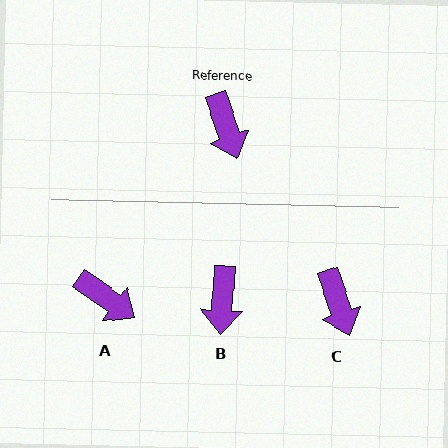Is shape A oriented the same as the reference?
No, it is off by about 36 degrees.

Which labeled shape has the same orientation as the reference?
C.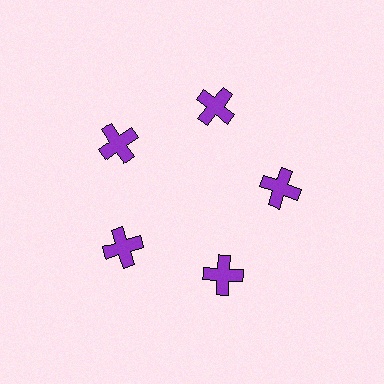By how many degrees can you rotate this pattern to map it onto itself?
The pattern maps onto itself every 72 degrees of rotation.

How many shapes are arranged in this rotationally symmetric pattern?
There are 5 shapes, arranged in 5 groups of 1.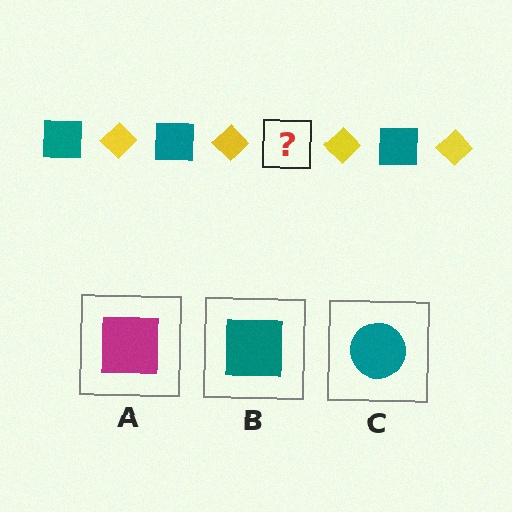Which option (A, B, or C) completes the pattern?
B.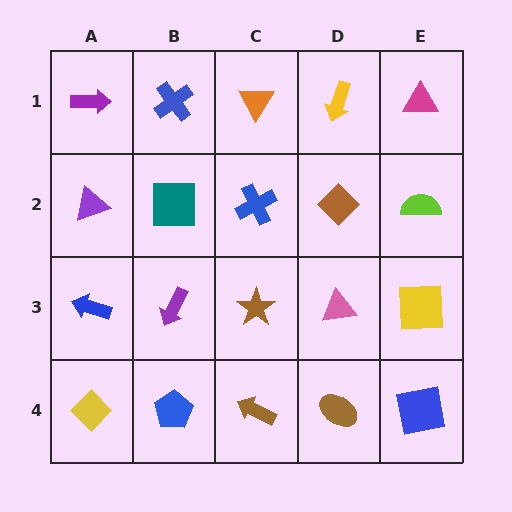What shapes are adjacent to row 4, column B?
A purple arrow (row 3, column B), a yellow diamond (row 4, column A), a brown arrow (row 4, column C).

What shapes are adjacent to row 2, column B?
A blue cross (row 1, column B), a purple arrow (row 3, column B), a purple triangle (row 2, column A), a blue cross (row 2, column C).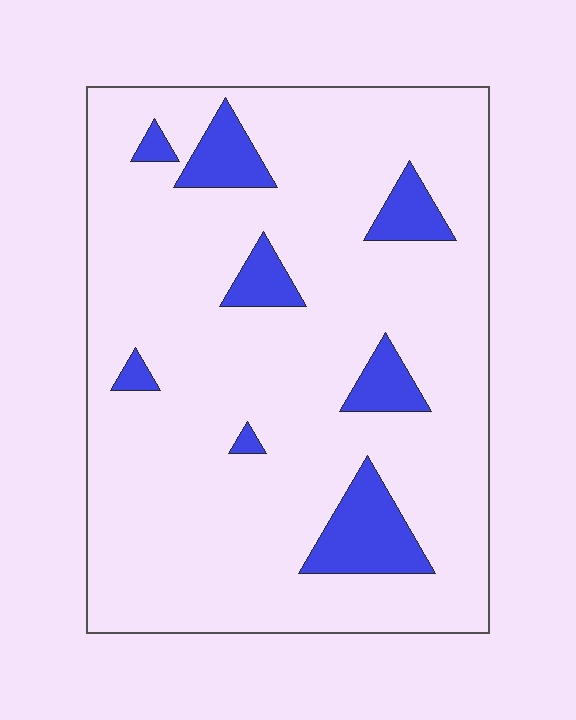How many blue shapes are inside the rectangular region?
8.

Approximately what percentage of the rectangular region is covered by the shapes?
Approximately 10%.